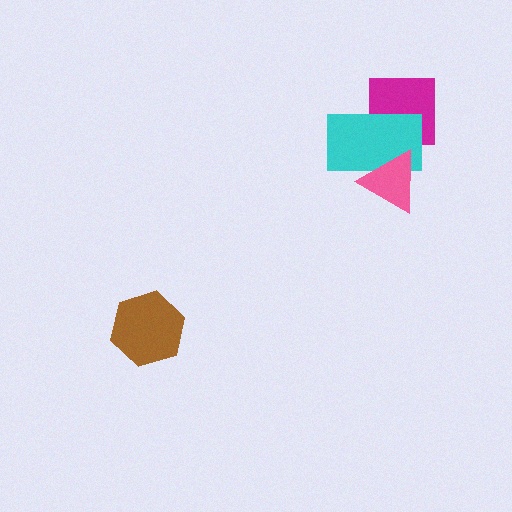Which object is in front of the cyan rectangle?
The pink triangle is in front of the cyan rectangle.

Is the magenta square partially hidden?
Yes, it is partially covered by another shape.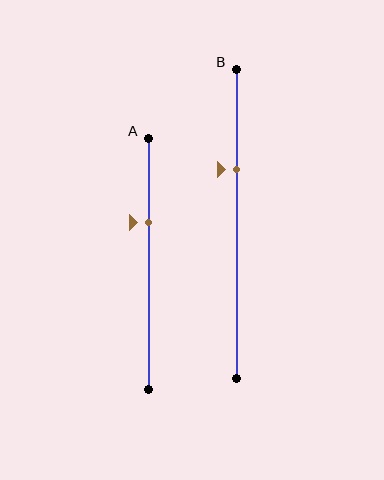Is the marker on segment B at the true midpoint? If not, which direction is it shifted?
No, the marker on segment B is shifted upward by about 17% of the segment length.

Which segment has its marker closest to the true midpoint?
Segment A has its marker closest to the true midpoint.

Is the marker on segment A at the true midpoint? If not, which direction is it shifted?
No, the marker on segment A is shifted upward by about 16% of the segment length.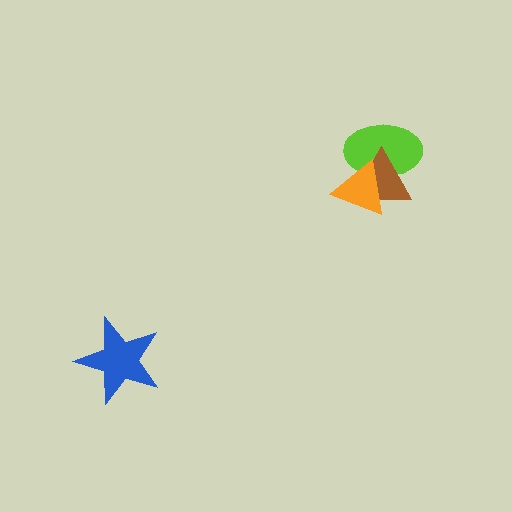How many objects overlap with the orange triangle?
2 objects overlap with the orange triangle.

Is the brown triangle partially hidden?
Yes, it is partially covered by another shape.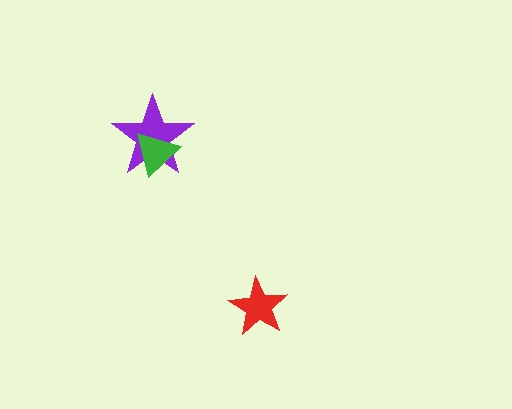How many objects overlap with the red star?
0 objects overlap with the red star.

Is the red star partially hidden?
No, no other shape covers it.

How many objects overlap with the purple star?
1 object overlaps with the purple star.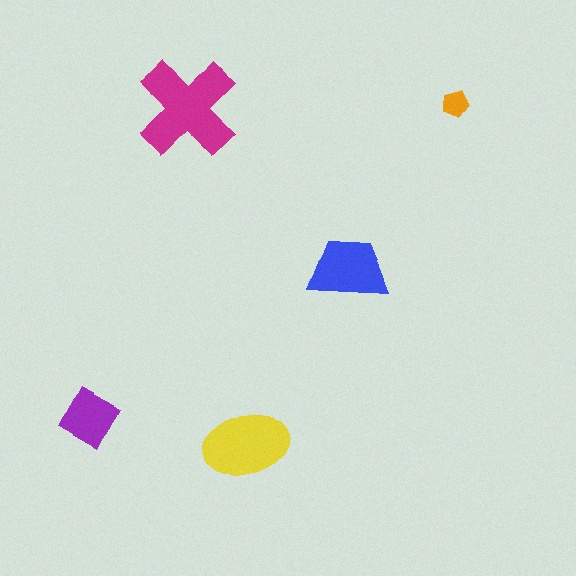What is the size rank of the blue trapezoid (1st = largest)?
3rd.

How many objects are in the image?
There are 5 objects in the image.